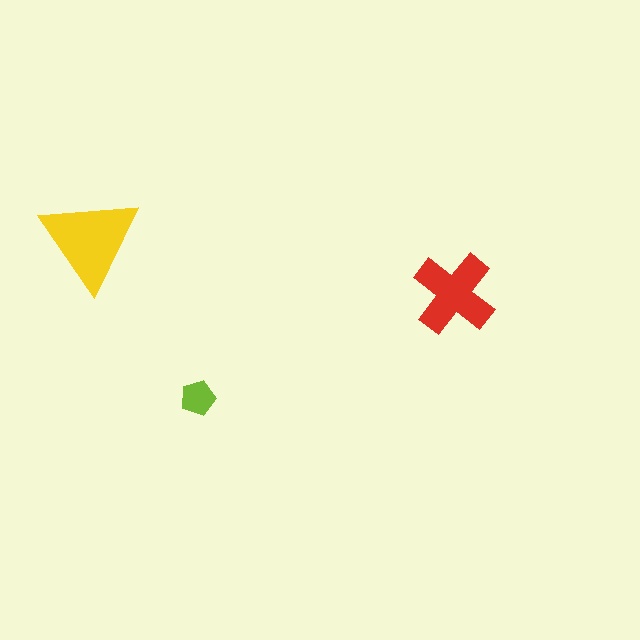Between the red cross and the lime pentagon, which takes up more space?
The red cross.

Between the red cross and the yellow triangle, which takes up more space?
The yellow triangle.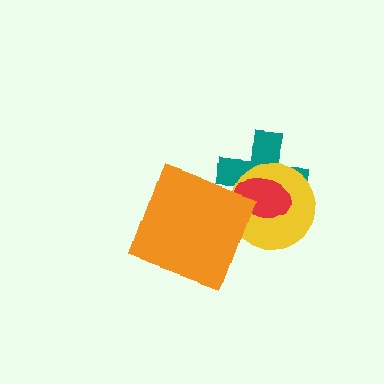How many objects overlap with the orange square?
0 objects overlap with the orange square.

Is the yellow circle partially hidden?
Yes, it is partially covered by another shape.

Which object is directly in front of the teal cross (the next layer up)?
The yellow circle is directly in front of the teal cross.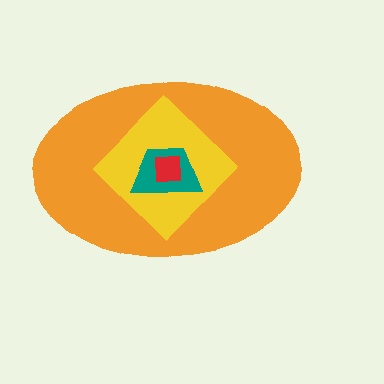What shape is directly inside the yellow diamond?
The teal trapezoid.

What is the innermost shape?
The red square.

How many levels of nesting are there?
4.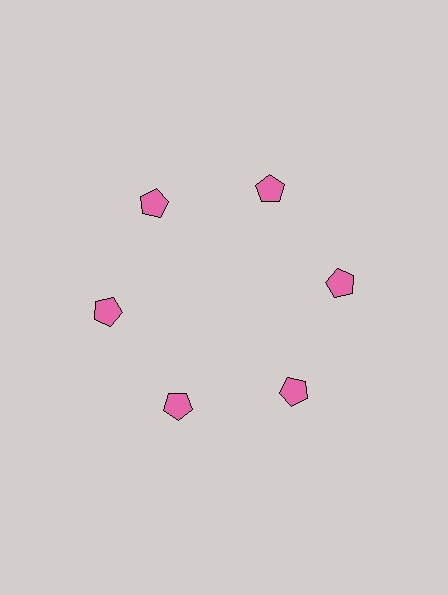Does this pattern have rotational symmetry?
Yes, this pattern has 6-fold rotational symmetry. It looks the same after rotating 60 degrees around the center.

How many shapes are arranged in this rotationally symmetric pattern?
There are 6 shapes, arranged in 6 groups of 1.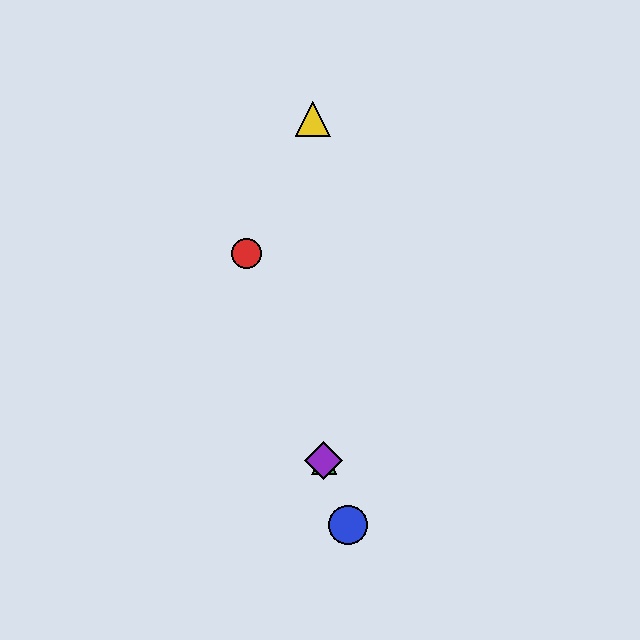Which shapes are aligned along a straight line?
The red circle, the blue circle, the green triangle, the purple diamond are aligned along a straight line.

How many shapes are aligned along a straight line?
4 shapes (the red circle, the blue circle, the green triangle, the purple diamond) are aligned along a straight line.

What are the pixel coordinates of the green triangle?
The green triangle is at (324, 462).